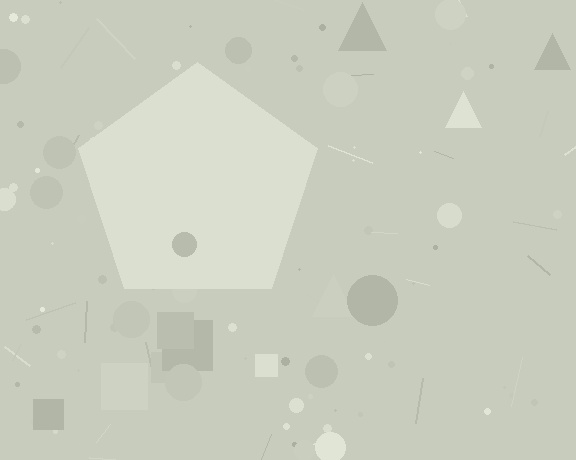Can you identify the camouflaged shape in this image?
The camouflaged shape is a pentagon.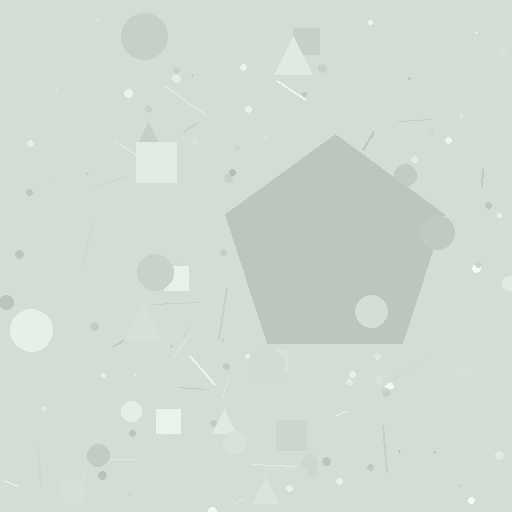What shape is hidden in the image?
A pentagon is hidden in the image.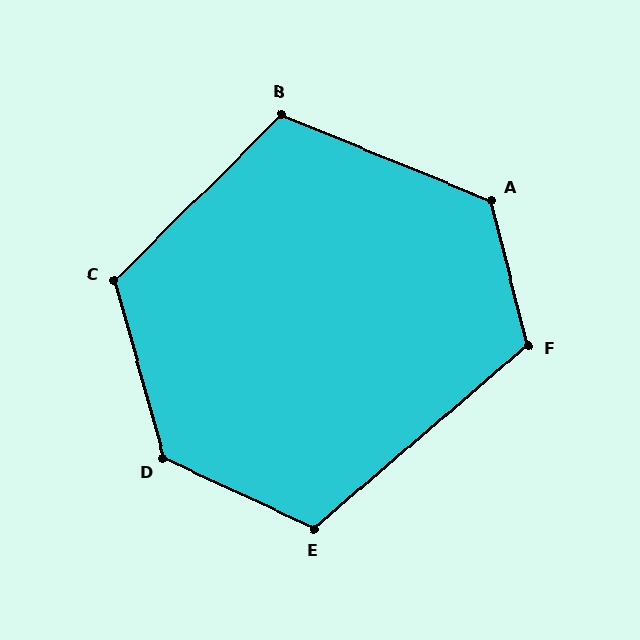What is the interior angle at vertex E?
Approximately 114 degrees (obtuse).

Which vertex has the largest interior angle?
D, at approximately 130 degrees.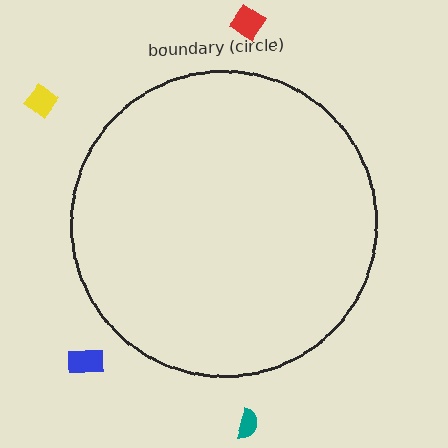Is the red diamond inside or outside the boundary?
Outside.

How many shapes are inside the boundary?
0 inside, 4 outside.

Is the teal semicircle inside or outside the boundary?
Outside.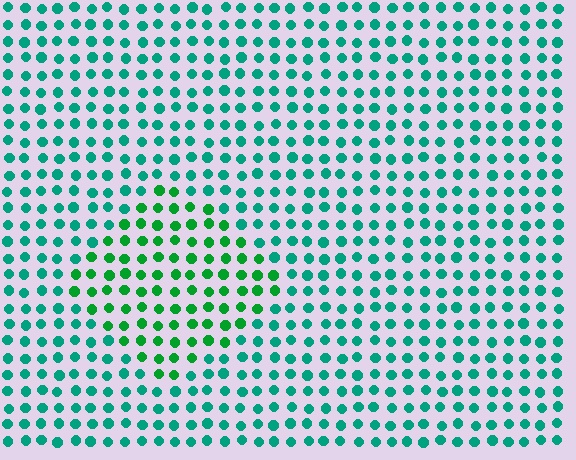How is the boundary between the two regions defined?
The boundary is defined purely by a slight shift in hue (about 33 degrees). Spacing, size, and orientation are identical on both sides.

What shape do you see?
I see a diamond.